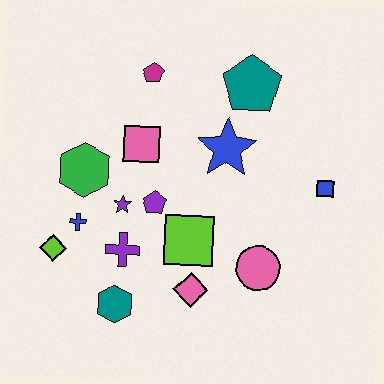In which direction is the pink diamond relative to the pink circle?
The pink diamond is to the left of the pink circle.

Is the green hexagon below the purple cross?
No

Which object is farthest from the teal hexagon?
The teal pentagon is farthest from the teal hexagon.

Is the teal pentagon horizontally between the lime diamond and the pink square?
No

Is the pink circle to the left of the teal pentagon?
No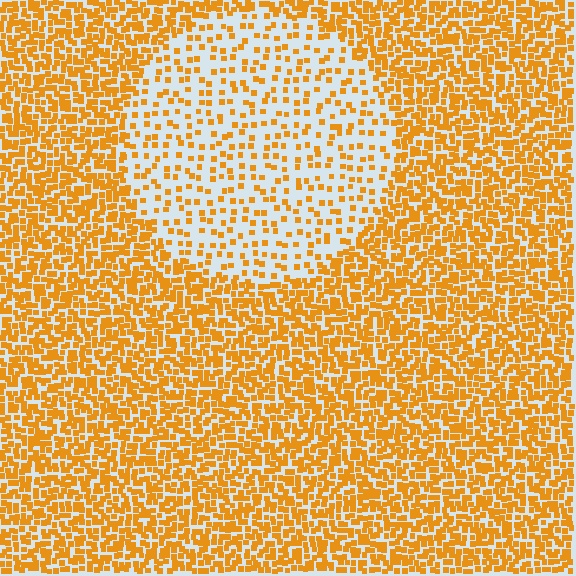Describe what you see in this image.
The image contains small orange elements arranged at two different densities. A circle-shaped region is visible where the elements are less densely packed than the surrounding area.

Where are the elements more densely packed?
The elements are more densely packed outside the circle boundary.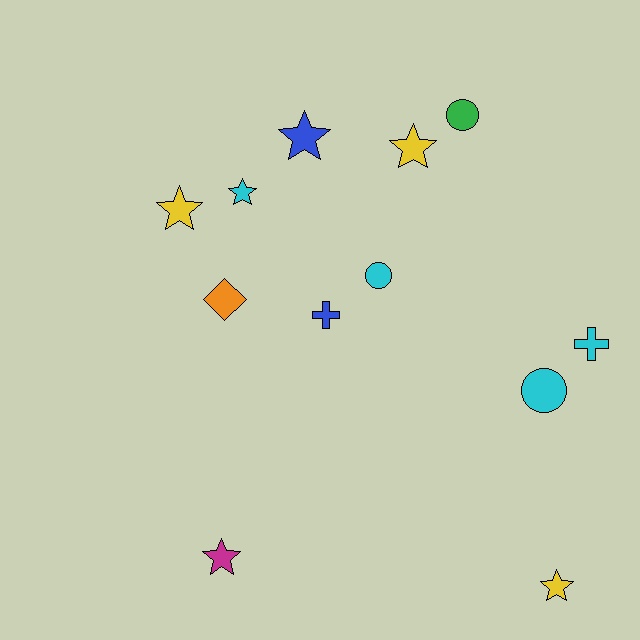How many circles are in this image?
There are 3 circles.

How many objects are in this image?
There are 12 objects.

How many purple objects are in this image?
There are no purple objects.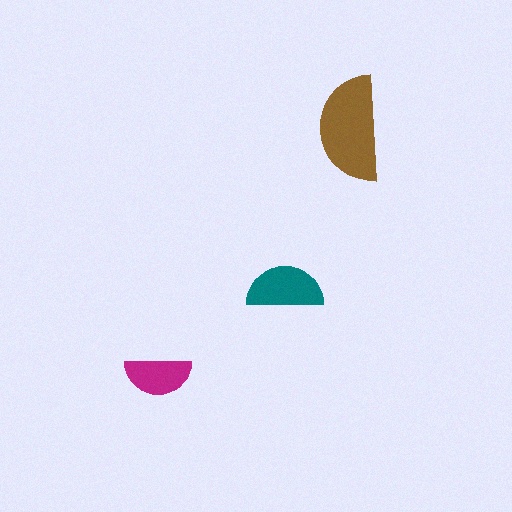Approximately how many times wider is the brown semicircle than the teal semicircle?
About 1.5 times wider.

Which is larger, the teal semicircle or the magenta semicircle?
The teal one.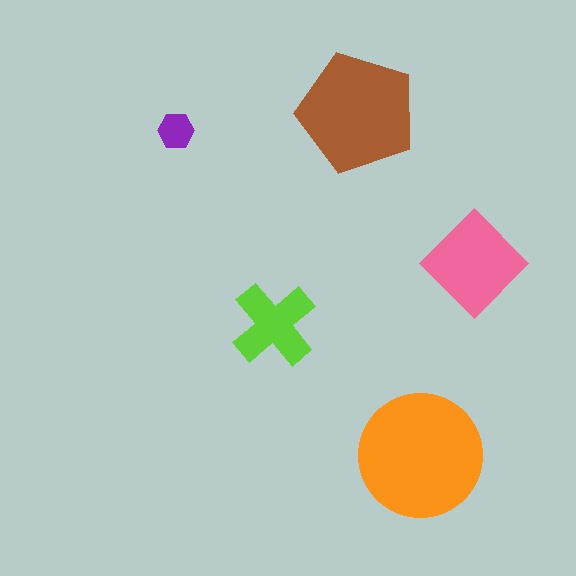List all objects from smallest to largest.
The purple hexagon, the lime cross, the pink diamond, the brown pentagon, the orange circle.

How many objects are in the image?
There are 5 objects in the image.